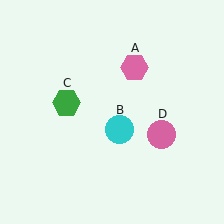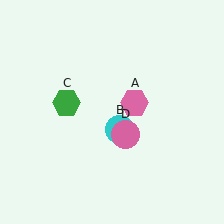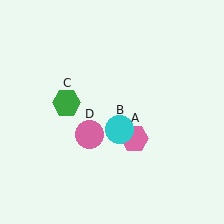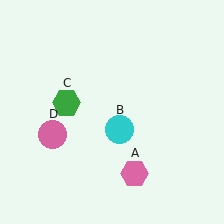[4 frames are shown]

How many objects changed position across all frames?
2 objects changed position: pink hexagon (object A), pink circle (object D).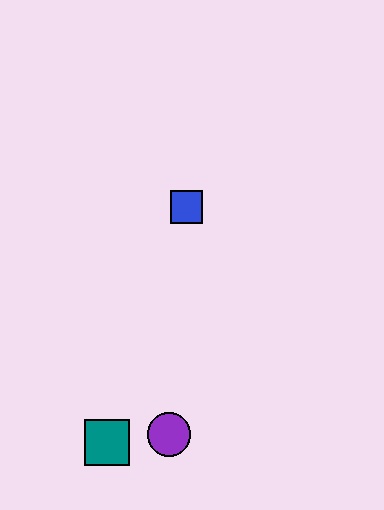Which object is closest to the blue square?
The purple circle is closest to the blue square.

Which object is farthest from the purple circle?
The blue square is farthest from the purple circle.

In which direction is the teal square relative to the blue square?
The teal square is below the blue square.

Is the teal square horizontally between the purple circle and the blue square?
No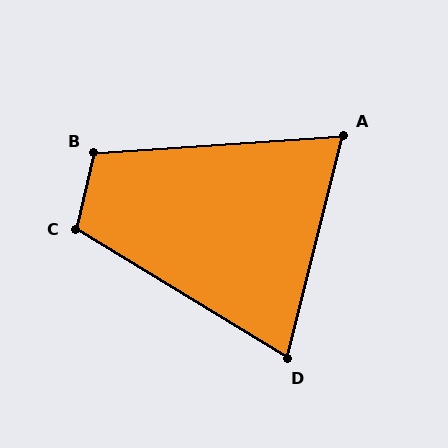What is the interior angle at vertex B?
Approximately 107 degrees (obtuse).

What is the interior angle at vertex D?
Approximately 73 degrees (acute).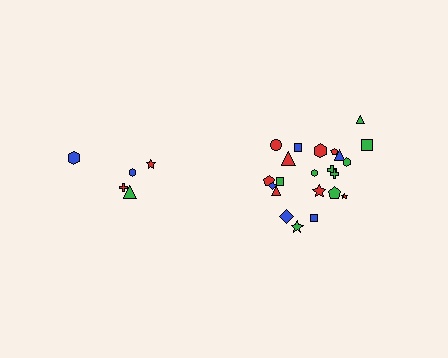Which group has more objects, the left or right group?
The right group.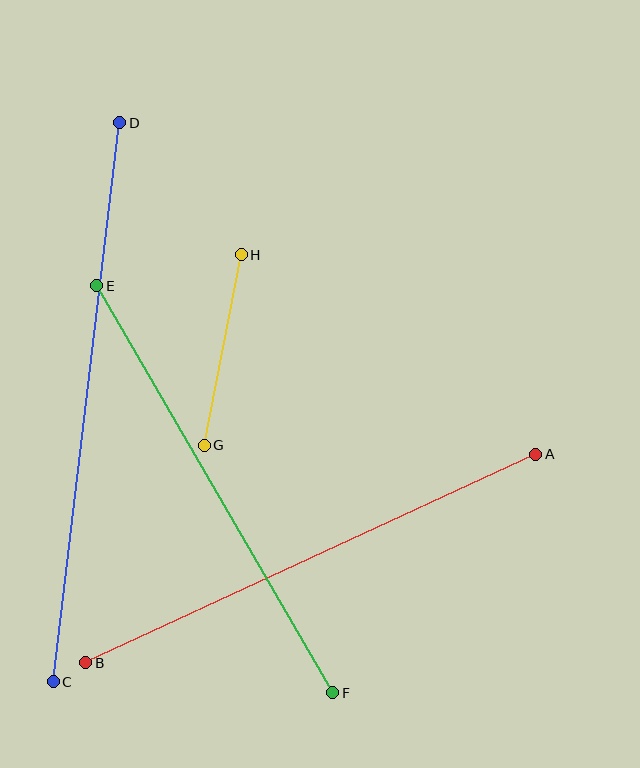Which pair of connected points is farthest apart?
Points C and D are farthest apart.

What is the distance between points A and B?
The distance is approximately 496 pixels.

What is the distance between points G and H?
The distance is approximately 194 pixels.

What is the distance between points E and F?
The distance is approximately 471 pixels.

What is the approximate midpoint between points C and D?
The midpoint is at approximately (87, 402) pixels.